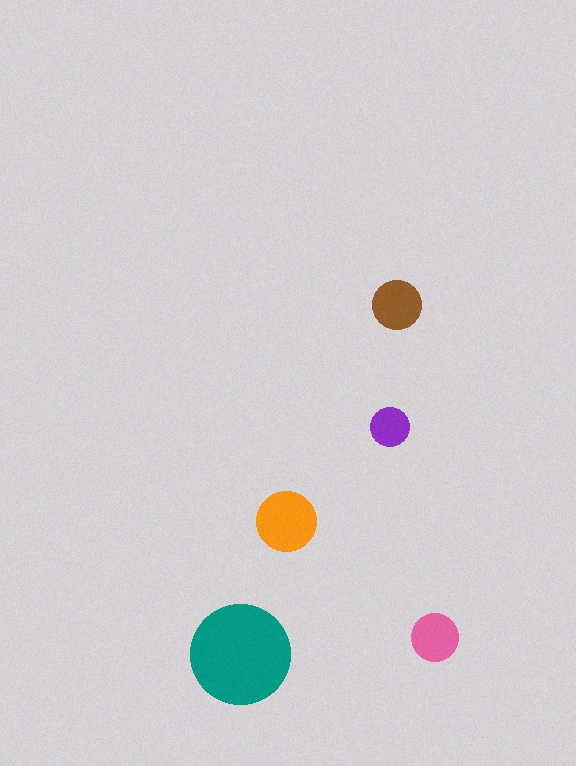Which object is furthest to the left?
The teal circle is leftmost.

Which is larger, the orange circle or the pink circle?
The orange one.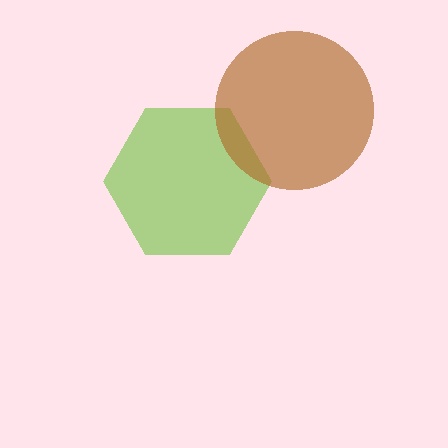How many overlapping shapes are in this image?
There are 2 overlapping shapes in the image.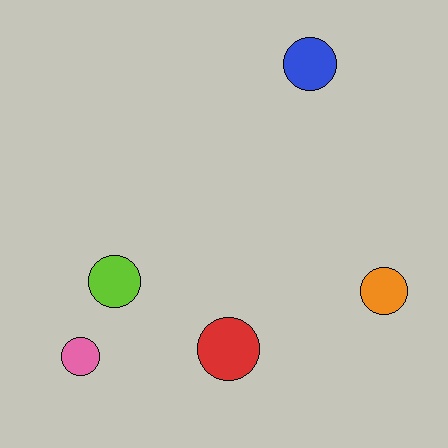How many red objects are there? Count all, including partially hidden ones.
There is 1 red object.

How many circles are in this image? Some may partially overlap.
There are 5 circles.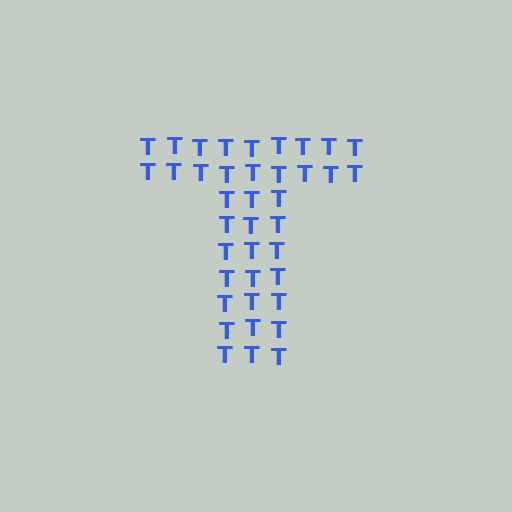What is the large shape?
The large shape is the letter T.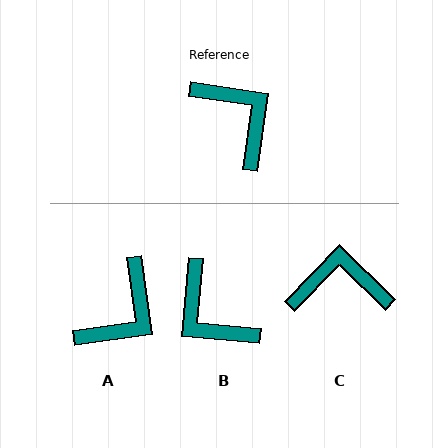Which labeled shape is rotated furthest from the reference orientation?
B, about 177 degrees away.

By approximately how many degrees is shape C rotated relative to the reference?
Approximately 54 degrees counter-clockwise.